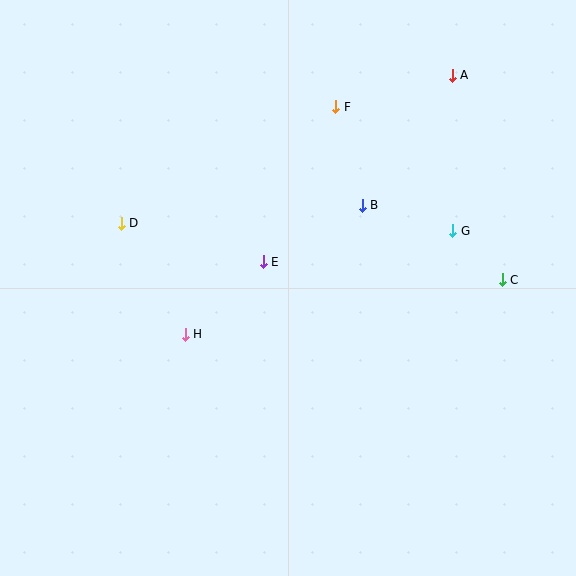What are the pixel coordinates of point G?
Point G is at (453, 231).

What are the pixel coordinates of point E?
Point E is at (263, 262).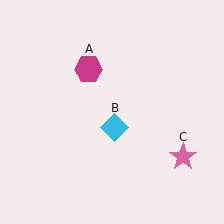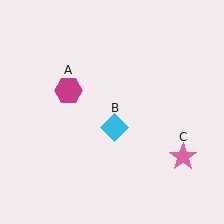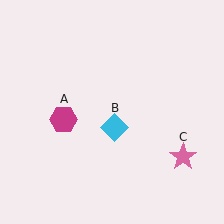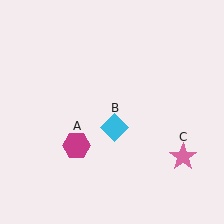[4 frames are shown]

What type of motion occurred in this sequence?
The magenta hexagon (object A) rotated counterclockwise around the center of the scene.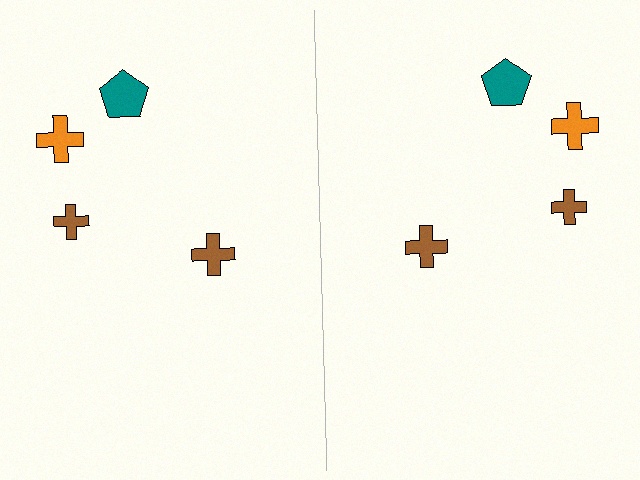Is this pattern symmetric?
Yes, this pattern has bilateral (reflection) symmetry.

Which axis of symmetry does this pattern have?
The pattern has a vertical axis of symmetry running through the center of the image.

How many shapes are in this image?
There are 8 shapes in this image.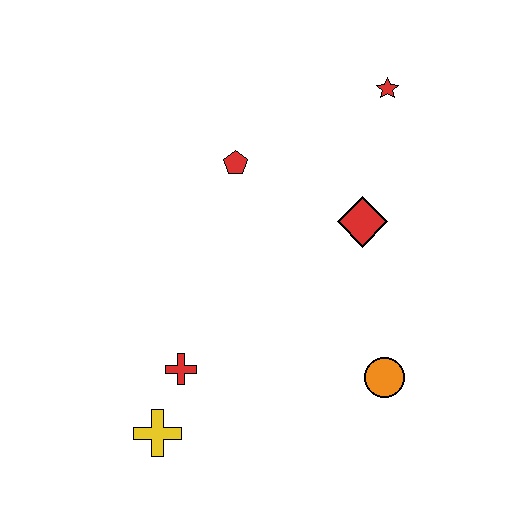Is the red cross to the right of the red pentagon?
No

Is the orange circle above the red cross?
No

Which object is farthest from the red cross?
The red star is farthest from the red cross.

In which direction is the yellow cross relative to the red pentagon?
The yellow cross is below the red pentagon.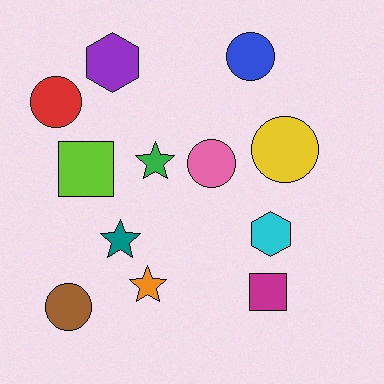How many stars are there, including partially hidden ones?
There are 3 stars.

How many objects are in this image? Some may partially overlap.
There are 12 objects.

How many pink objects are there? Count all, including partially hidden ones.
There is 1 pink object.